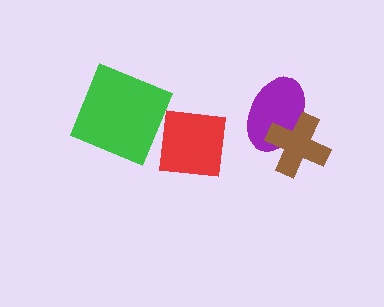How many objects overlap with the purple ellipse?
1 object overlaps with the purple ellipse.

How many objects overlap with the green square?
0 objects overlap with the green square.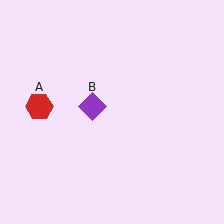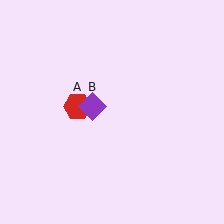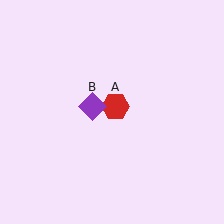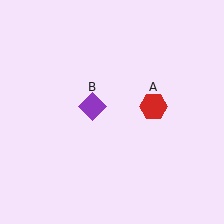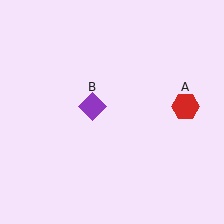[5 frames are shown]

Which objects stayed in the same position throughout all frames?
Purple diamond (object B) remained stationary.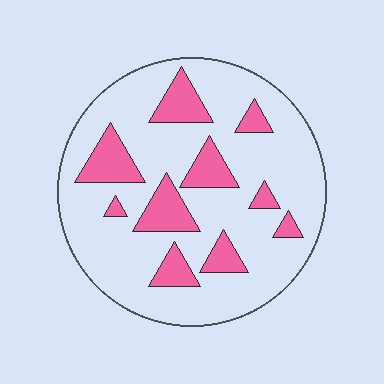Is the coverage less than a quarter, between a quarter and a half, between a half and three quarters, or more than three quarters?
Less than a quarter.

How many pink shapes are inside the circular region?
10.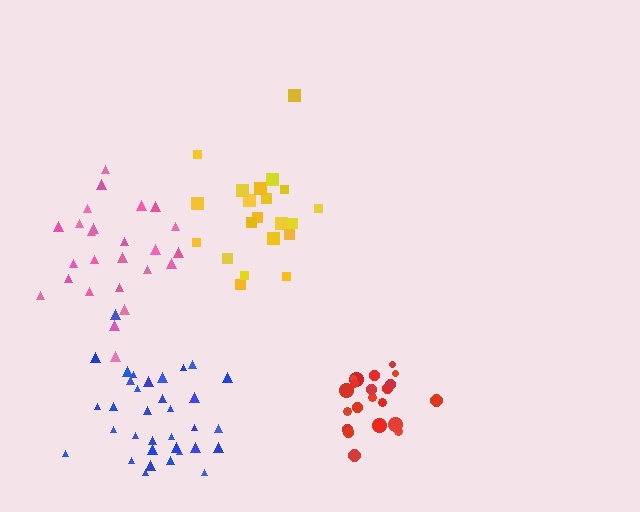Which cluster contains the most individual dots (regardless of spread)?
Blue (34).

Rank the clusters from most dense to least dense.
red, blue, pink, yellow.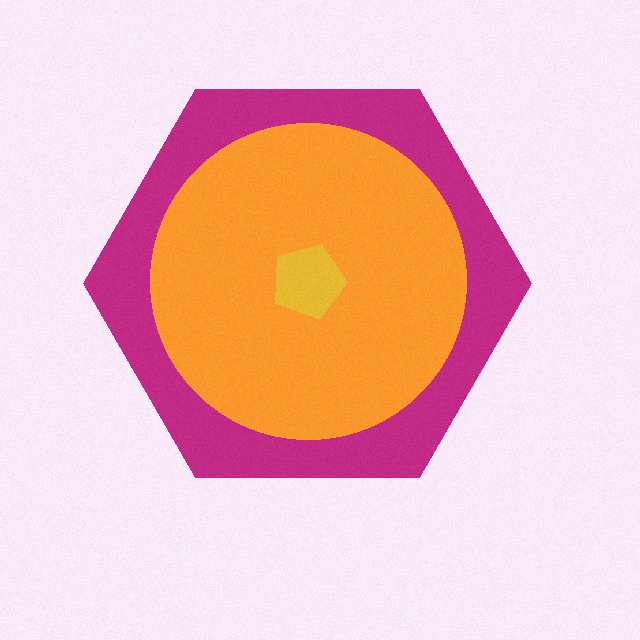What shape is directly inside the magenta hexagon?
The orange circle.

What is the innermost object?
The yellow pentagon.